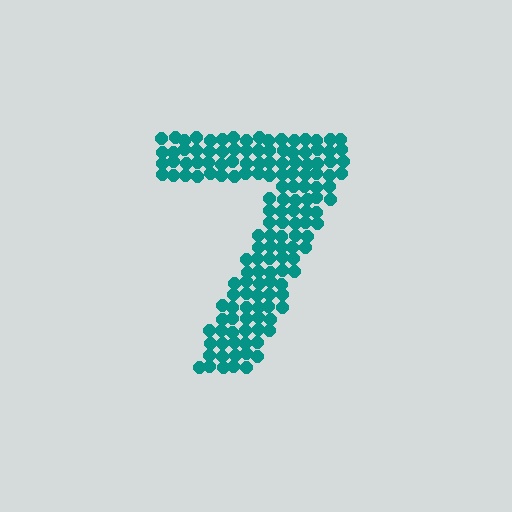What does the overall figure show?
The overall figure shows the digit 7.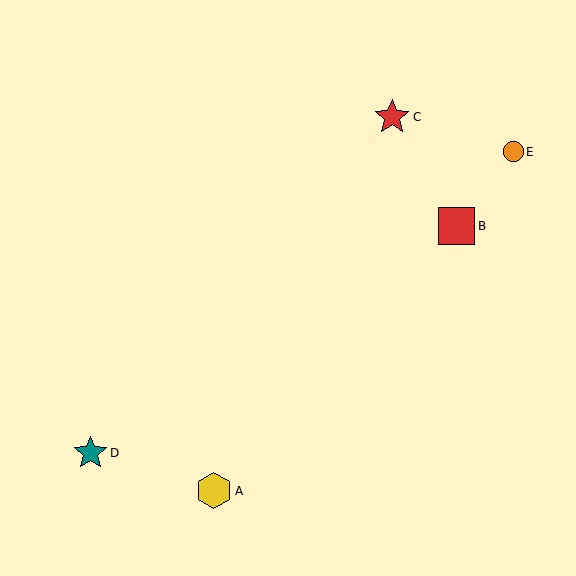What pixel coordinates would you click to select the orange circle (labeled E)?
Click at (513, 152) to select the orange circle E.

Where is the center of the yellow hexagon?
The center of the yellow hexagon is at (214, 491).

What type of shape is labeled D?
Shape D is a teal star.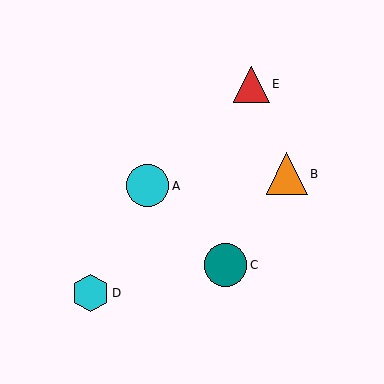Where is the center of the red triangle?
The center of the red triangle is at (251, 84).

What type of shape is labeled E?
Shape E is a red triangle.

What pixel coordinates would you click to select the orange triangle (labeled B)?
Click at (287, 174) to select the orange triangle B.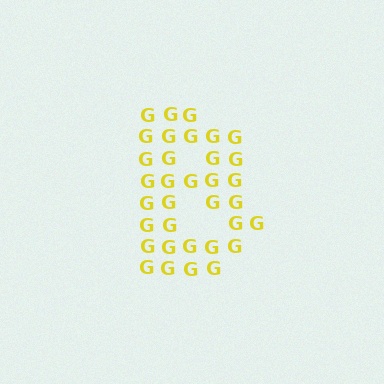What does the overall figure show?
The overall figure shows the letter B.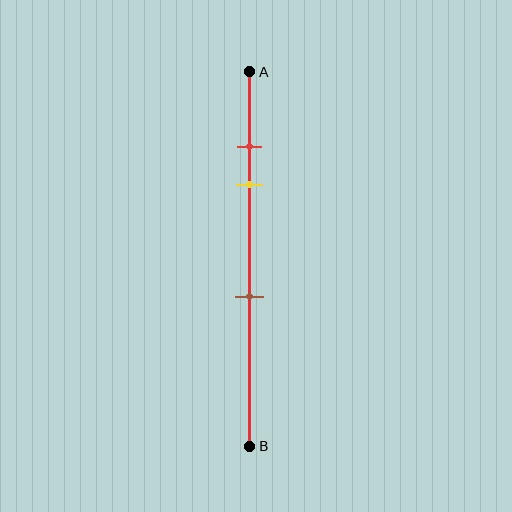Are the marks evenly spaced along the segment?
No, the marks are not evenly spaced.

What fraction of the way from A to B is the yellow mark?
The yellow mark is approximately 30% (0.3) of the way from A to B.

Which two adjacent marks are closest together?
The red and yellow marks are the closest adjacent pair.